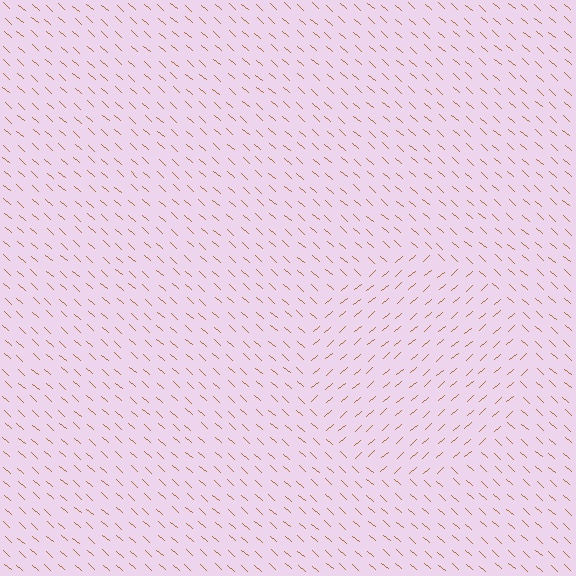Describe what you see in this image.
The image is filled with small brown line segments. A circle region in the image has lines oriented differently from the surrounding lines, creating a visible texture boundary.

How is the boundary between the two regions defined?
The boundary is defined purely by a change in line orientation (approximately 82 degrees difference). All lines are the same color and thickness.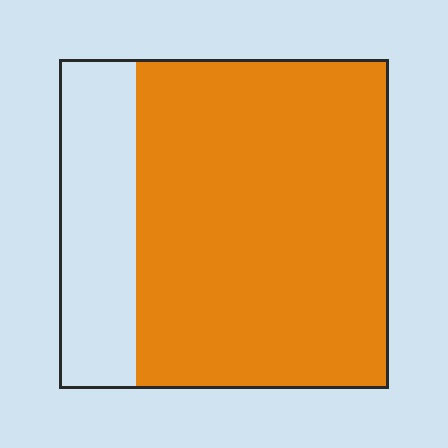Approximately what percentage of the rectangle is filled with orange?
Approximately 75%.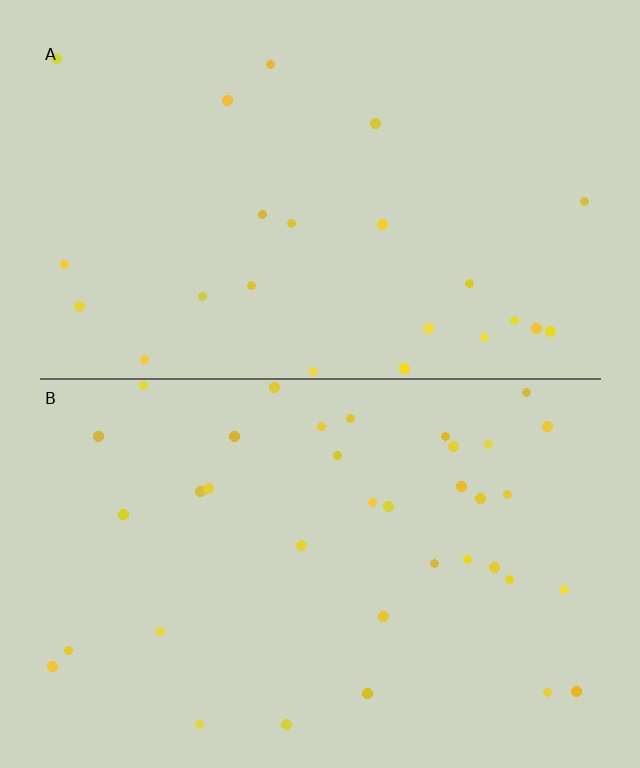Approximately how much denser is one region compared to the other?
Approximately 1.6× — region B over region A.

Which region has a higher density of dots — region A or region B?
B (the bottom).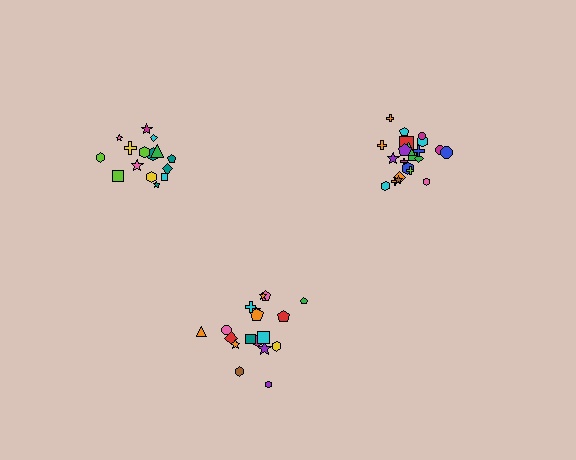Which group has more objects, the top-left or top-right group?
The top-right group.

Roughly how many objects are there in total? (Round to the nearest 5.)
Roughly 55 objects in total.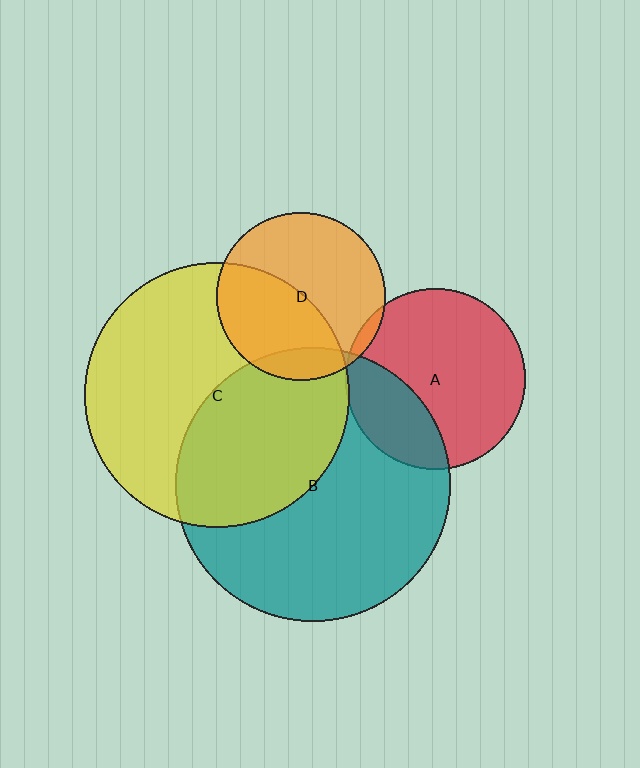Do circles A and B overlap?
Yes.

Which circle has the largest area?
Circle B (teal).